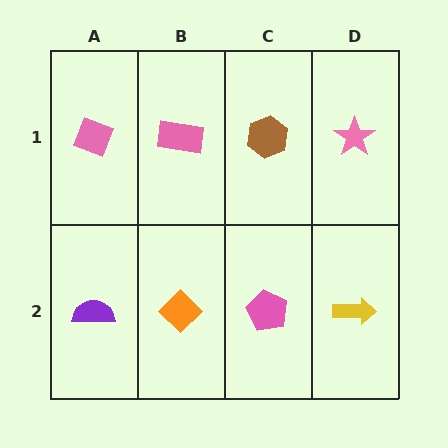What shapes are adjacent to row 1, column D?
A yellow arrow (row 2, column D), a brown hexagon (row 1, column C).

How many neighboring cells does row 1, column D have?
2.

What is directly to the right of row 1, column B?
A brown hexagon.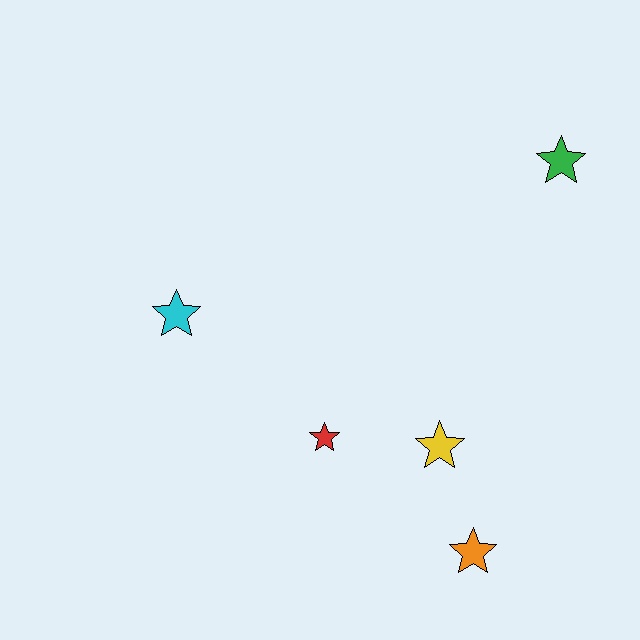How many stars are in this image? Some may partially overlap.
There are 5 stars.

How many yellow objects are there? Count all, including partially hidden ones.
There is 1 yellow object.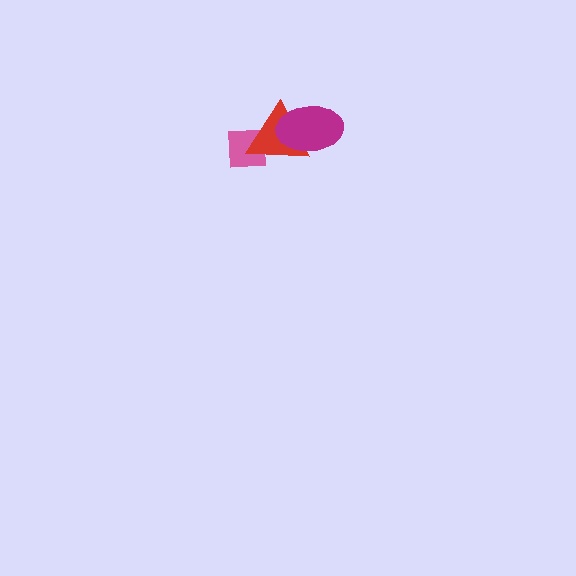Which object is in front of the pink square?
The red triangle is in front of the pink square.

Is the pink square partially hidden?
Yes, it is partially covered by another shape.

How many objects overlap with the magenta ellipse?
1 object overlaps with the magenta ellipse.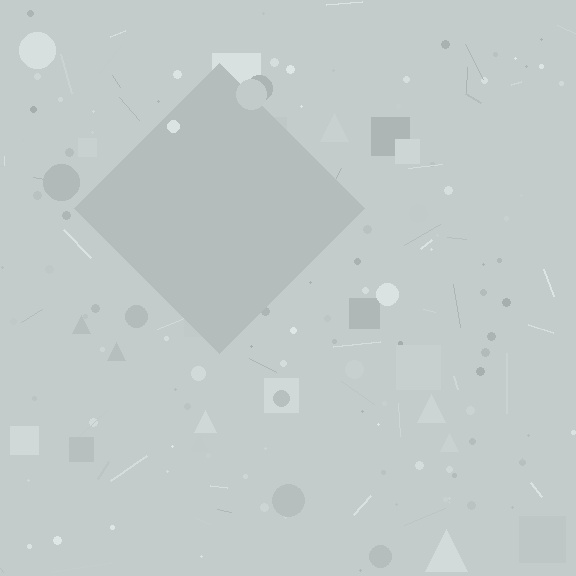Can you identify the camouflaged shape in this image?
The camouflaged shape is a diamond.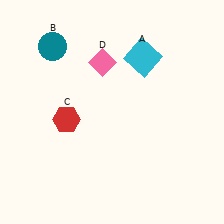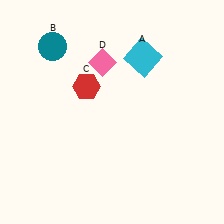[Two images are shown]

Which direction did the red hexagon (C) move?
The red hexagon (C) moved up.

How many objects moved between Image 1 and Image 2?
1 object moved between the two images.